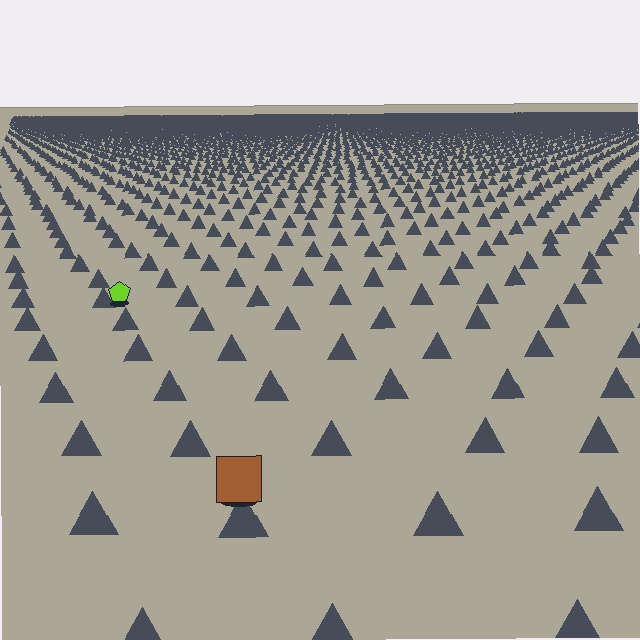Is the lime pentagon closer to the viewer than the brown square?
No. The brown square is closer — you can tell from the texture gradient: the ground texture is coarser near it.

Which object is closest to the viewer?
The brown square is closest. The texture marks near it are larger and more spread out.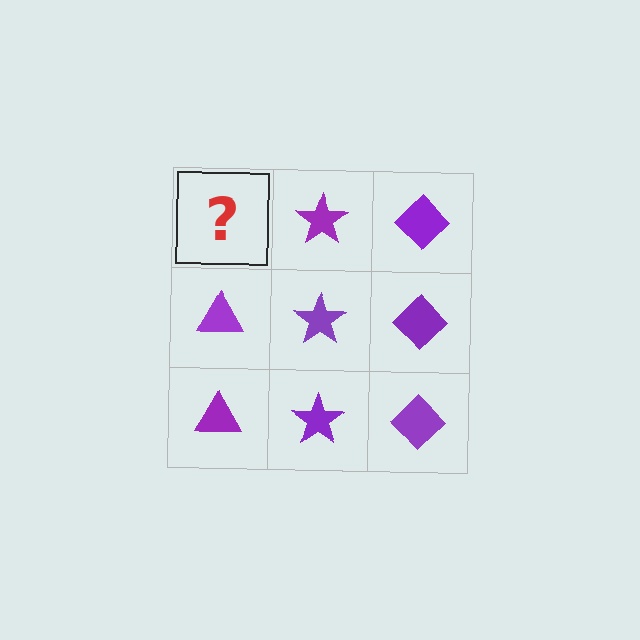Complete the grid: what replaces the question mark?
The question mark should be replaced with a purple triangle.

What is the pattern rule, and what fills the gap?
The rule is that each column has a consistent shape. The gap should be filled with a purple triangle.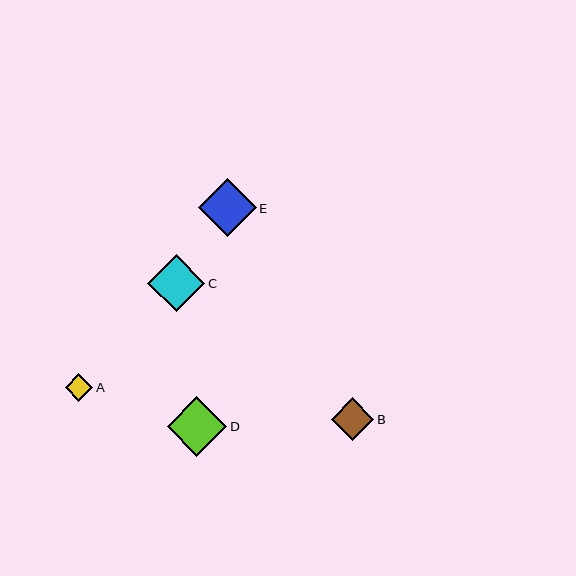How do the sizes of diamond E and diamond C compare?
Diamond E and diamond C are approximately the same size.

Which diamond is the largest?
Diamond D is the largest with a size of approximately 60 pixels.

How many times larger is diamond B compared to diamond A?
Diamond B is approximately 1.6 times the size of diamond A.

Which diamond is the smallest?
Diamond A is the smallest with a size of approximately 28 pixels.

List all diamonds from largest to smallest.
From largest to smallest: D, E, C, B, A.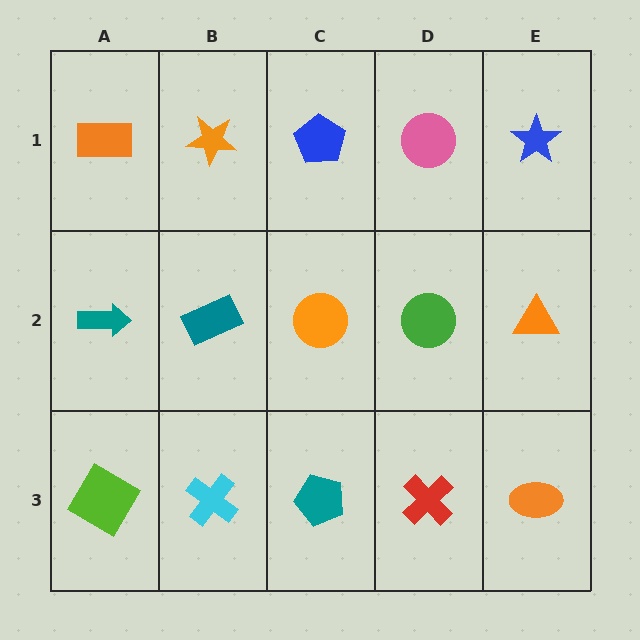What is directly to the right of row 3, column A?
A cyan cross.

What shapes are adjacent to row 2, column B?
An orange star (row 1, column B), a cyan cross (row 3, column B), a teal arrow (row 2, column A), an orange circle (row 2, column C).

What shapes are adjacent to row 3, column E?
An orange triangle (row 2, column E), a red cross (row 3, column D).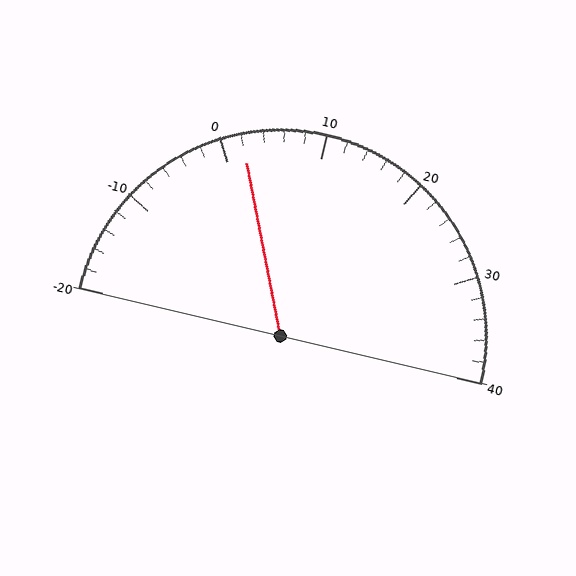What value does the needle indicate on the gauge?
The needle indicates approximately 2.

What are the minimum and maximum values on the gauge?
The gauge ranges from -20 to 40.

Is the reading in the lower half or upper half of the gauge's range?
The reading is in the lower half of the range (-20 to 40).